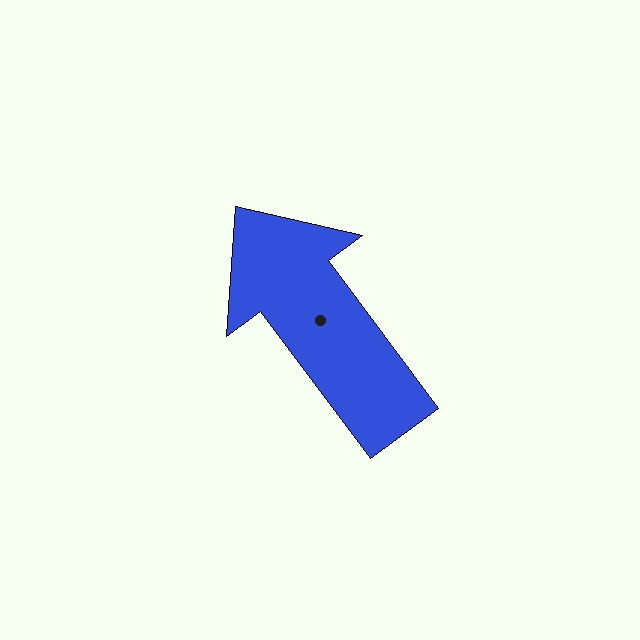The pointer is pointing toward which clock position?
Roughly 11 o'clock.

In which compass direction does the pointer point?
Northwest.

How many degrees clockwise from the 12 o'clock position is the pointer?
Approximately 323 degrees.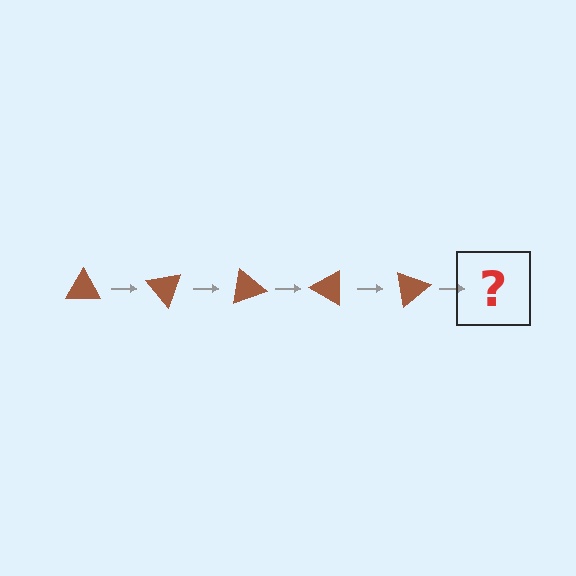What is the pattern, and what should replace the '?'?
The pattern is that the triangle rotates 50 degrees each step. The '?' should be a brown triangle rotated 250 degrees.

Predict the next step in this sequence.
The next step is a brown triangle rotated 250 degrees.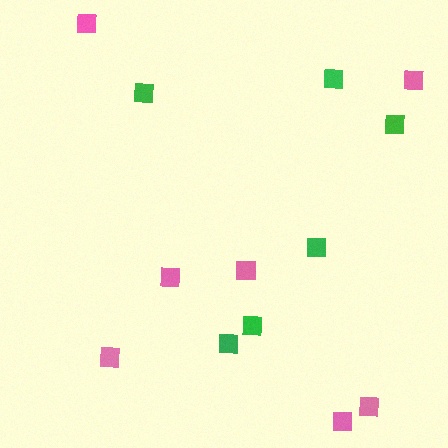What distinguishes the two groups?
There are 2 groups: one group of green squares (6) and one group of pink squares (7).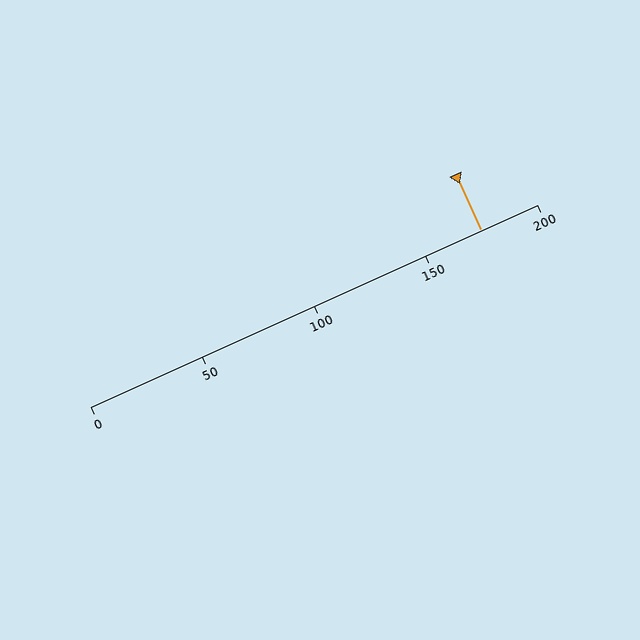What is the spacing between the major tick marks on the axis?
The major ticks are spaced 50 apart.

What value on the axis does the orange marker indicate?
The marker indicates approximately 175.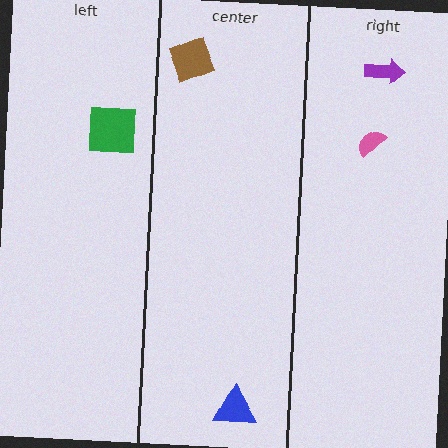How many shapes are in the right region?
2.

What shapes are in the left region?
The green square.